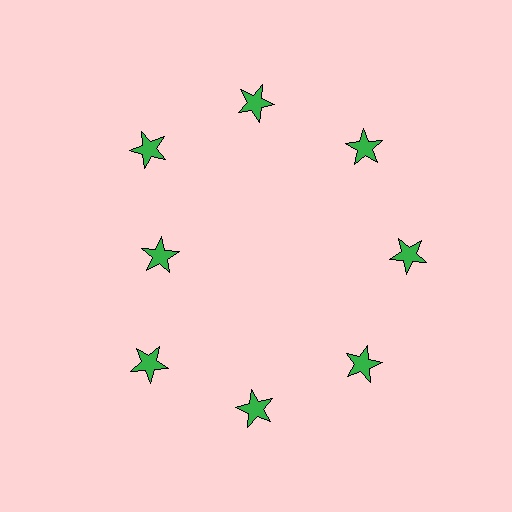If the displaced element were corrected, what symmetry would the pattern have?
It would have 8-fold rotational symmetry — the pattern would map onto itself every 45 degrees.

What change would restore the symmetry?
The symmetry would be restored by moving it outward, back onto the ring so that all 8 stars sit at equal angles and equal distance from the center.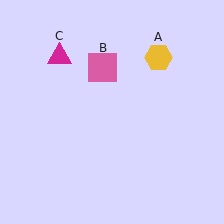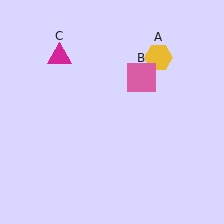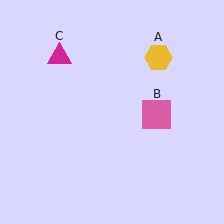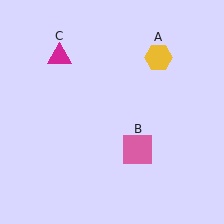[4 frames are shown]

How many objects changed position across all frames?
1 object changed position: pink square (object B).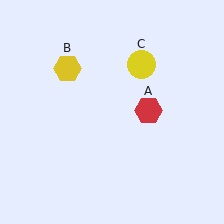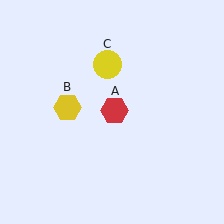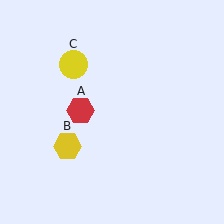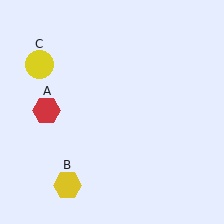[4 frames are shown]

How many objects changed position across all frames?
3 objects changed position: red hexagon (object A), yellow hexagon (object B), yellow circle (object C).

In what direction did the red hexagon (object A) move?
The red hexagon (object A) moved left.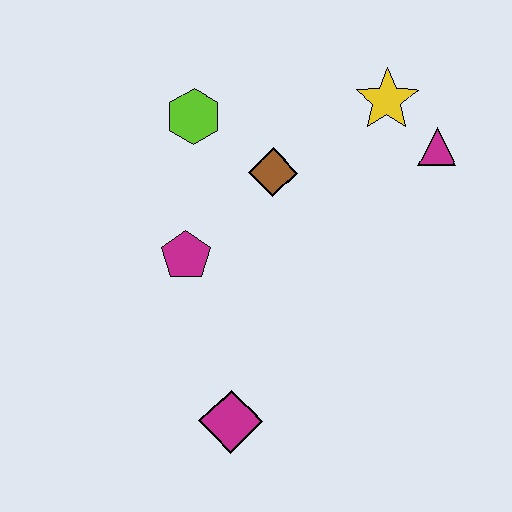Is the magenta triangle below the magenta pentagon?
No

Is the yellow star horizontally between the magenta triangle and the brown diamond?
Yes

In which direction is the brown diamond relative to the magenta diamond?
The brown diamond is above the magenta diamond.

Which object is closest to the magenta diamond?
The magenta pentagon is closest to the magenta diamond.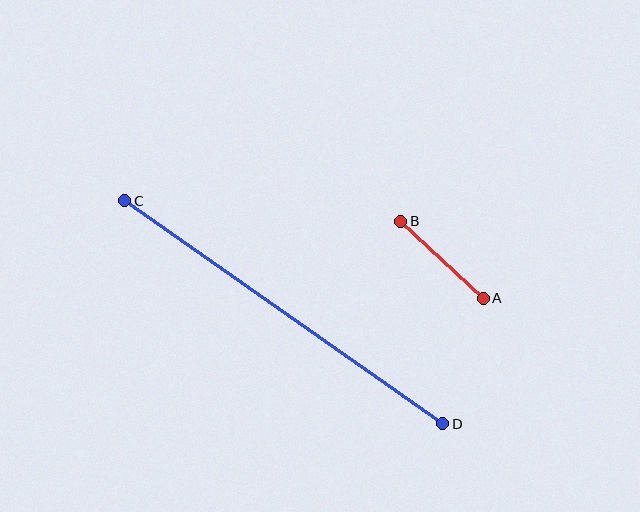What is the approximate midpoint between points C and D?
The midpoint is at approximately (284, 312) pixels.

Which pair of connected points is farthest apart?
Points C and D are farthest apart.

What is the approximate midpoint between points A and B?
The midpoint is at approximately (442, 260) pixels.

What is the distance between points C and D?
The distance is approximately 388 pixels.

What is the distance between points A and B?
The distance is approximately 113 pixels.